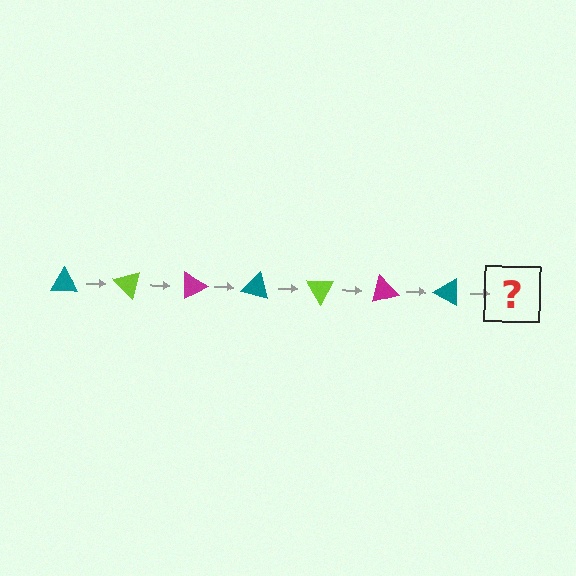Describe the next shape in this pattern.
It should be a lime triangle, rotated 315 degrees from the start.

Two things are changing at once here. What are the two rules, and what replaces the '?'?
The two rules are that it rotates 45 degrees each step and the color cycles through teal, lime, and magenta. The '?' should be a lime triangle, rotated 315 degrees from the start.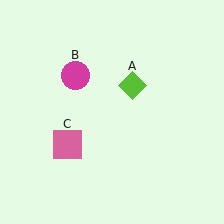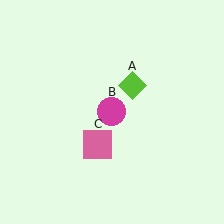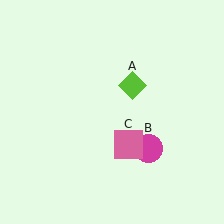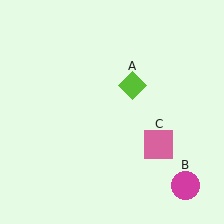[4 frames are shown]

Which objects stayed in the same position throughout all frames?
Lime diamond (object A) remained stationary.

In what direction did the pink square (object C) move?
The pink square (object C) moved right.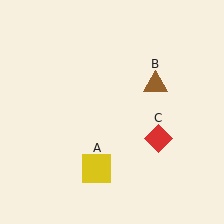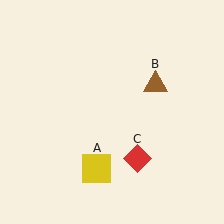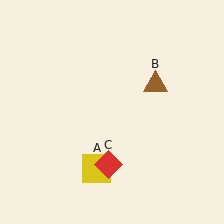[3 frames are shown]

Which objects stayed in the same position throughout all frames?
Yellow square (object A) and brown triangle (object B) remained stationary.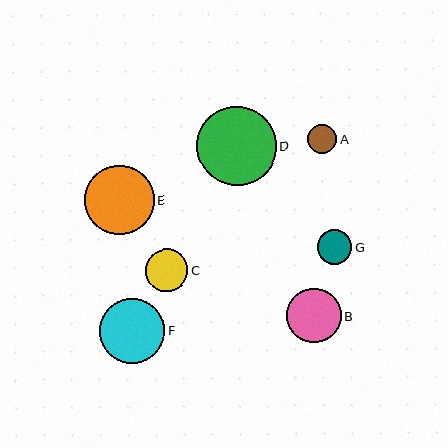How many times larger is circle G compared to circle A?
Circle G is approximately 1.2 times the size of circle A.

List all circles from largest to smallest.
From largest to smallest: D, E, F, B, C, G, A.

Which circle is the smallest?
Circle A is the smallest with a size of approximately 29 pixels.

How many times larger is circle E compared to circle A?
Circle E is approximately 2.4 times the size of circle A.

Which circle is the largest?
Circle D is the largest with a size of approximately 79 pixels.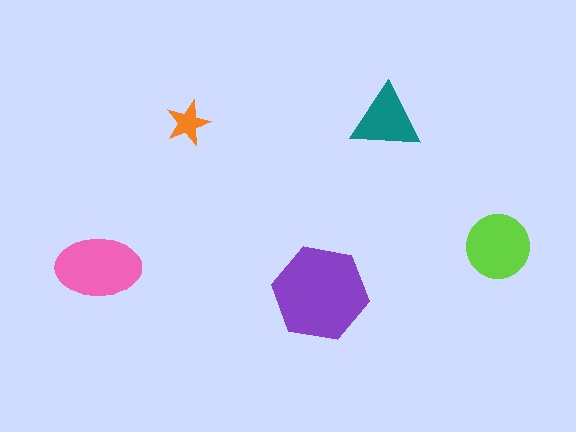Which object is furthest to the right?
The lime circle is rightmost.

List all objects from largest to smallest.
The purple hexagon, the pink ellipse, the lime circle, the teal triangle, the orange star.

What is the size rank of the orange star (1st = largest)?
5th.